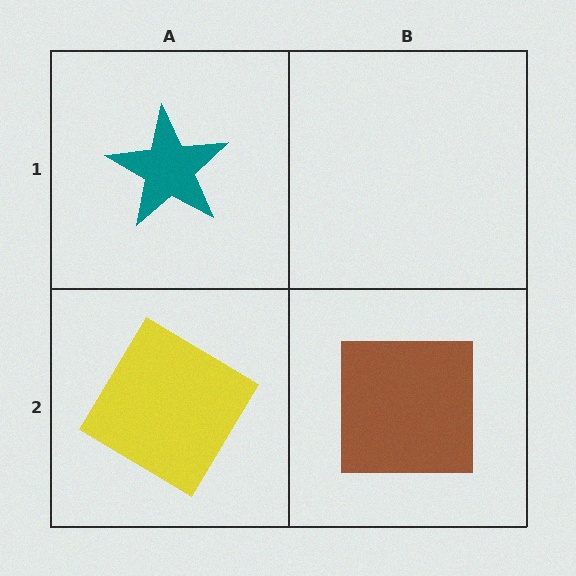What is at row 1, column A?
A teal star.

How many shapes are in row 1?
1 shape.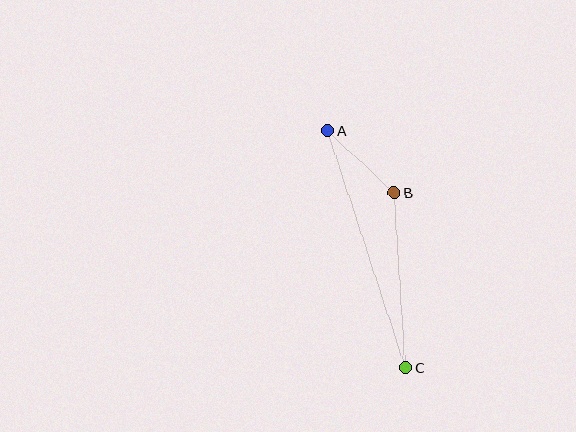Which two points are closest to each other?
Points A and B are closest to each other.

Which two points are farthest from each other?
Points A and C are farthest from each other.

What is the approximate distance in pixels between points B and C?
The distance between B and C is approximately 175 pixels.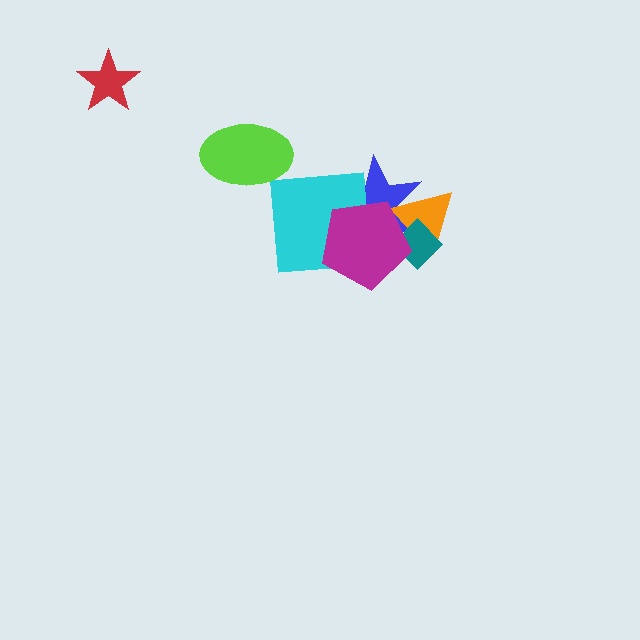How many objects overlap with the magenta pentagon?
4 objects overlap with the magenta pentagon.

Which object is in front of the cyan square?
The magenta pentagon is in front of the cyan square.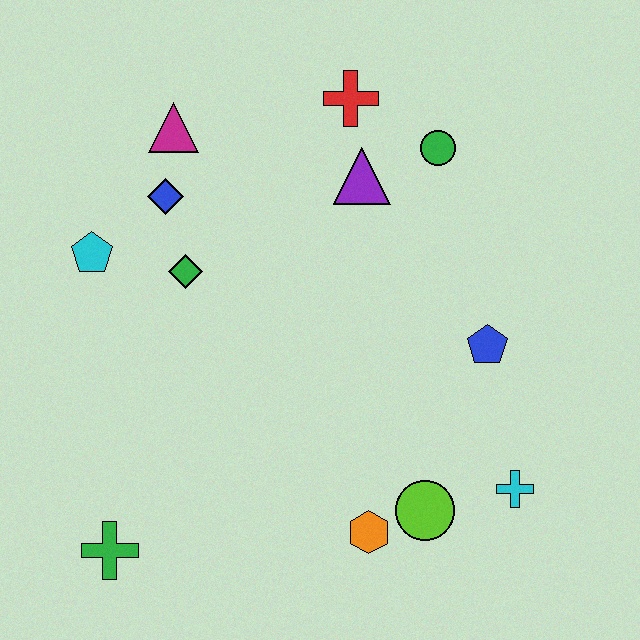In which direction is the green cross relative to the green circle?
The green cross is below the green circle.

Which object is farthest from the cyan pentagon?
The cyan cross is farthest from the cyan pentagon.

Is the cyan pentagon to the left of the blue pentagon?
Yes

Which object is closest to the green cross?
The orange hexagon is closest to the green cross.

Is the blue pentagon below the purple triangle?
Yes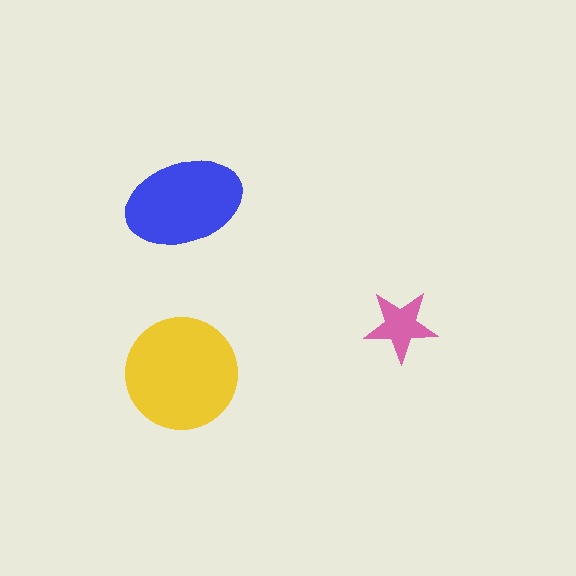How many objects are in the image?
There are 3 objects in the image.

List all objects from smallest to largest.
The pink star, the blue ellipse, the yellow circle.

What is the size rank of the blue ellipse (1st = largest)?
2nd.